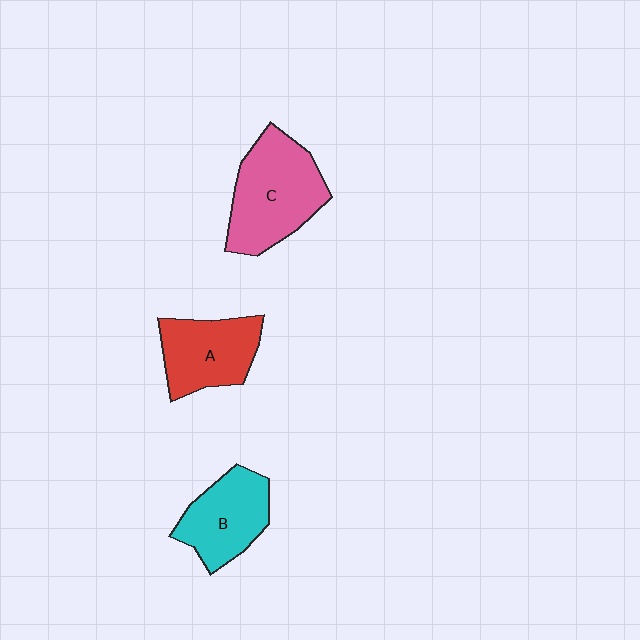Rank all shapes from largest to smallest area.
From largest to smallest: C (pink), A (red), B (cyan).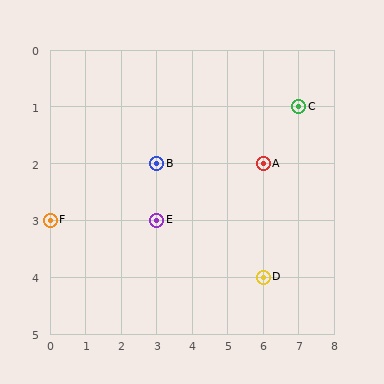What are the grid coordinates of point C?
Point C is at grid coordinates (7, 1).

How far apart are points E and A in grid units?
Points E and A are 3 columns and 1 row apart (about 3.2 grid units diagonally).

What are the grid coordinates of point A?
Point A is at grid coordinates (6, 2).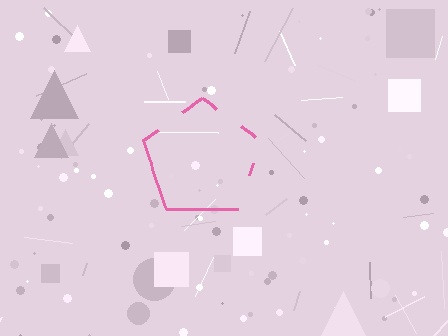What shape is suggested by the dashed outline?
The dashed outline suggests a pentagon.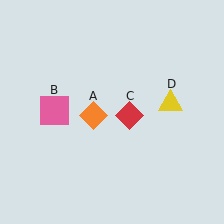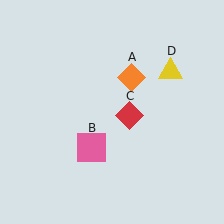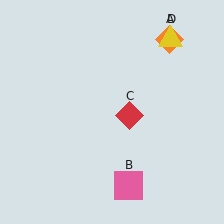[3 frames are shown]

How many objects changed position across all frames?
3 objects changed position: orange diamond (object A), pink square (object B), yellow triangle (object D).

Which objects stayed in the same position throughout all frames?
Red diamond (object C) remained stationary.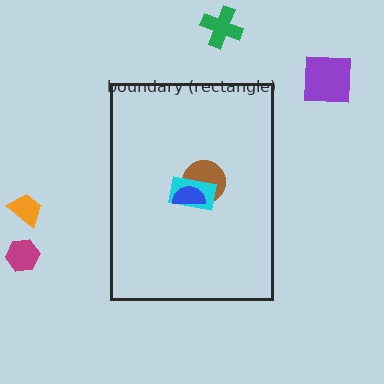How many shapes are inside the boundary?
3 inside, 4 outside.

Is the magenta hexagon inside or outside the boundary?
Outside.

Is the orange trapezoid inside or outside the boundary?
Outside.